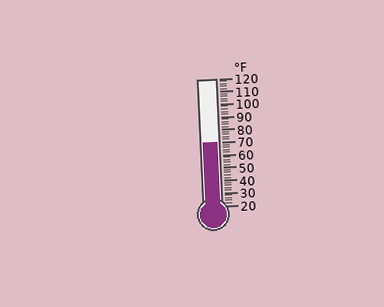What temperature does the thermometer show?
The thermometer shows approximately 70°F.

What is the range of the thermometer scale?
The thermometer scale ranges from 20°F to 120°F.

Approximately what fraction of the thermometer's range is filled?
The thermometer is filled to approximately 50% of its range.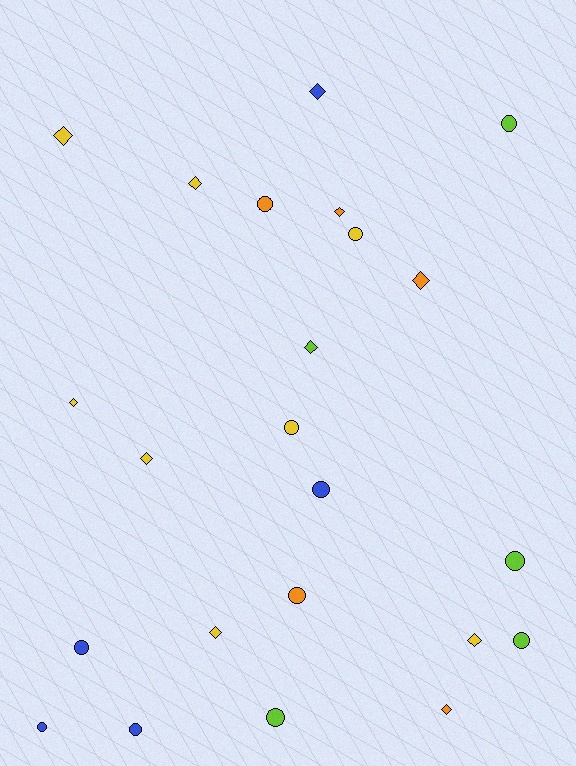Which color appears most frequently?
Yellow, with 8 objects.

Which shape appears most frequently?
Circle, with 12 objects.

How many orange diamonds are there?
There are 3 orange diamonds.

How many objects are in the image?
There are 23 objects.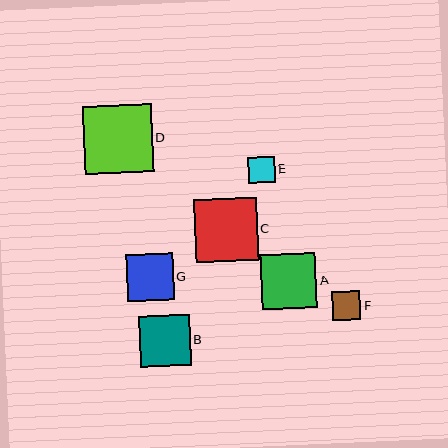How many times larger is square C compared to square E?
Square C is approximately 2.4 times the size of square E.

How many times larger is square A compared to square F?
Square A is approximately 1.9 times the size of square F.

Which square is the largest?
Square D is the largest with a size of approximately 68 pixels.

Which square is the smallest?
Square E is the smallest with a size of approximately 26 pixels.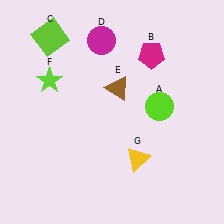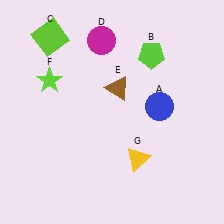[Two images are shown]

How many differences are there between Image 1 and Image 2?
There are 2 differences between the two images.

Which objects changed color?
A changed from lime to blue. B changed from magenta to lime.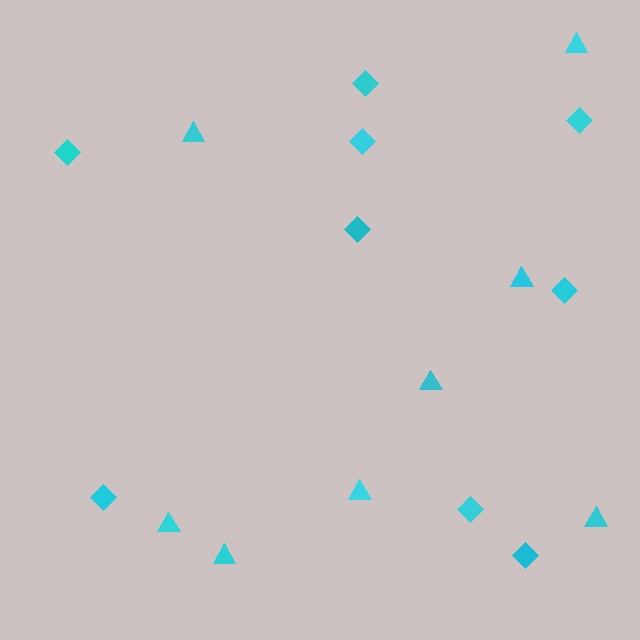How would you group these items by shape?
There are 2 groups: one group of triangles (8) and one group of diamonds (9).